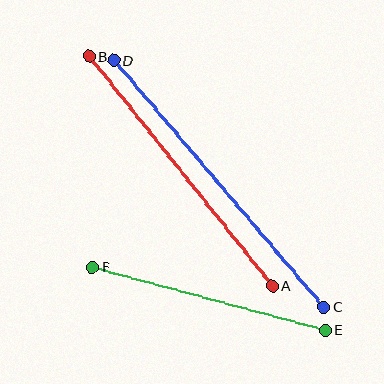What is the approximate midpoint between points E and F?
The midpoint is at approximately (209, 299) pixels.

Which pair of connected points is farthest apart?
Points C and D are farthest apart.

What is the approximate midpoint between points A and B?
The midpoint is at approximately (181, 171) pixels.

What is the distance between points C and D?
The distance is approximately 324 pixels.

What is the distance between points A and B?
The distance is approximately 294 pixels.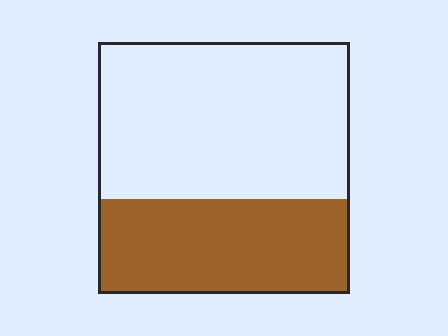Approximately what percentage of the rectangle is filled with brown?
Approximately 40%.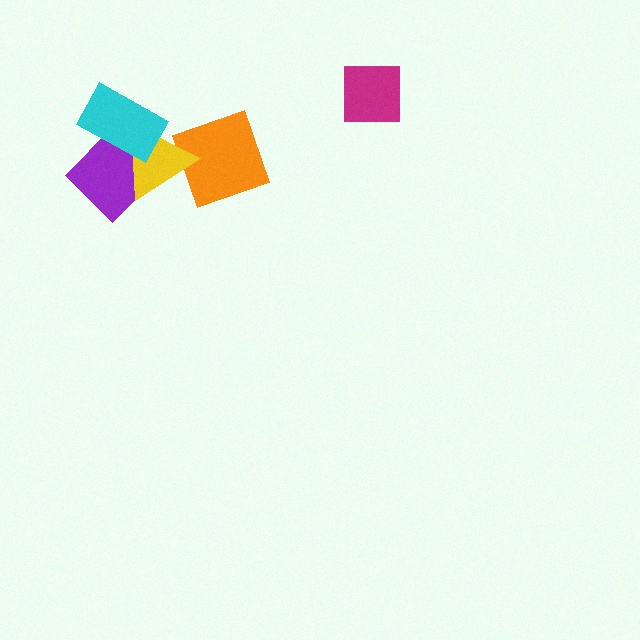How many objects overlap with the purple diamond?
2 objects overlap with the purple diamond.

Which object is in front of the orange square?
The yellow triangle is in front of the orange square.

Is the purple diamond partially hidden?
Yes, it is partially covered by another shape.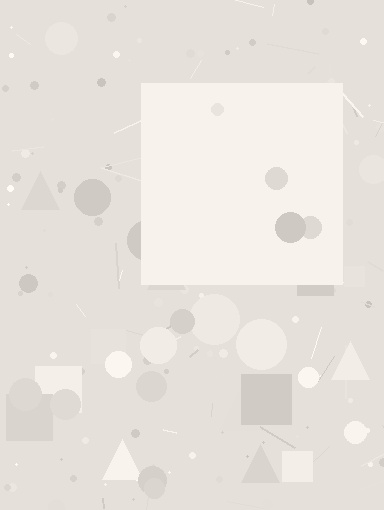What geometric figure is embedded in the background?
A square is embedded in the background.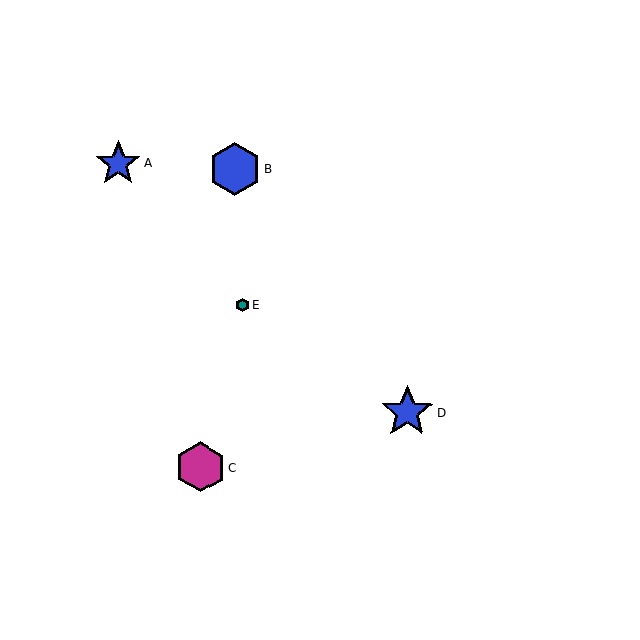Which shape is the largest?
The blue star (labeled D) is the largest.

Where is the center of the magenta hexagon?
The center of the magenta hexagon is at (201, 467).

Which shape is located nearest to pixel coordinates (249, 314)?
The teal hexagon (labeled E) at (243, 305) is nearest to that location.